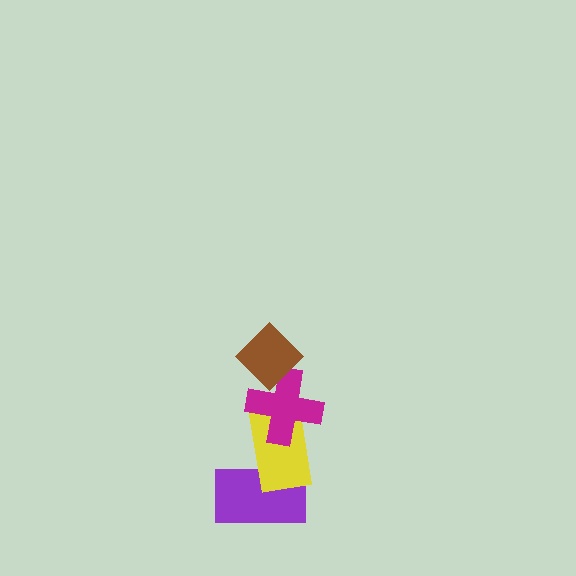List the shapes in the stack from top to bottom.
From top to bottom: the brown diamond, the magenta cross, the yellow rectangle, the purple rectangle.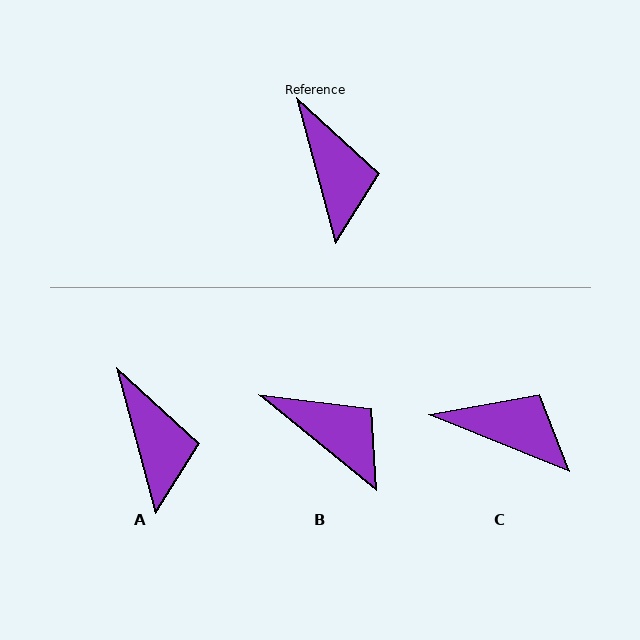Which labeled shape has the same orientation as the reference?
A.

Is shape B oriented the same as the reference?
No, it is off by about 36 degrees.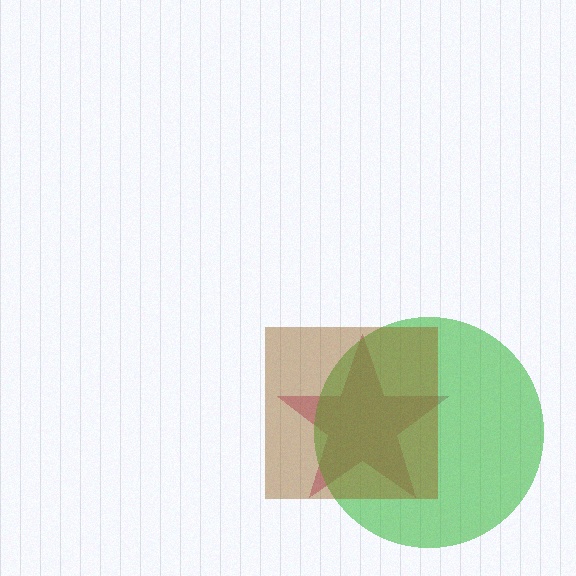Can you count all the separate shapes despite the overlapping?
Yes, there are 3 separate shapes.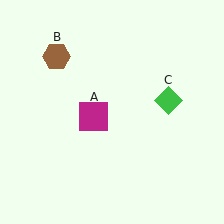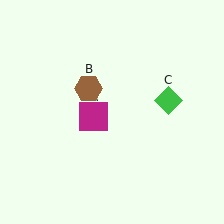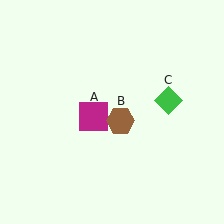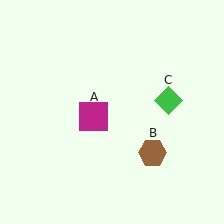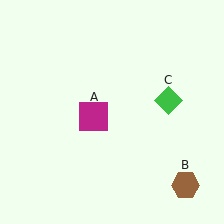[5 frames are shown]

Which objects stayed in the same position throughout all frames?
Magenta square (object A) and green diamond (object C) remained stationary.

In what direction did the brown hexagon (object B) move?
The brown hexagon (object B) moved down and to the right.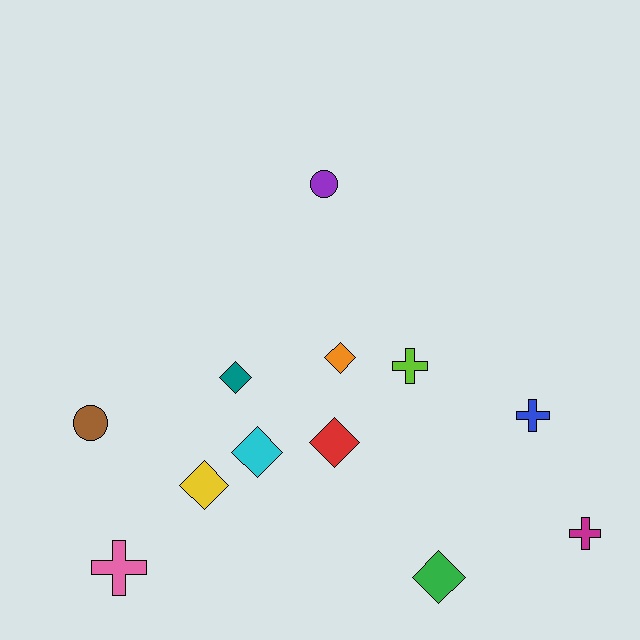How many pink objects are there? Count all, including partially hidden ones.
There is 1 pink object.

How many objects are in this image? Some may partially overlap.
There are 12 objects.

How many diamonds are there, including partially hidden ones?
There are 6 diamonds.